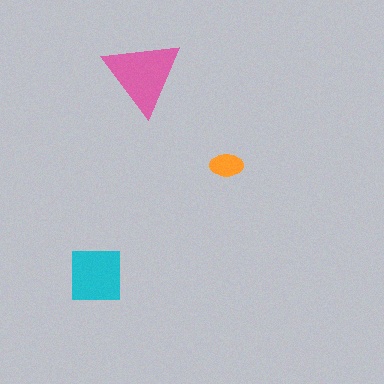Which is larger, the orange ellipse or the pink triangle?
The pink triangle.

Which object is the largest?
The pink triangle.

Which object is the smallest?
The orange ellipse.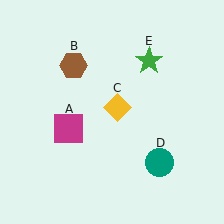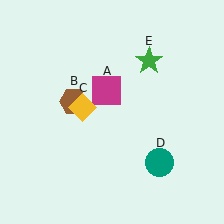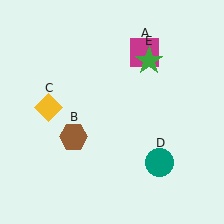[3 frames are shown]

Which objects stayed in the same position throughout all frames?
Teal circle (object D) and green star (object E) remained stationary.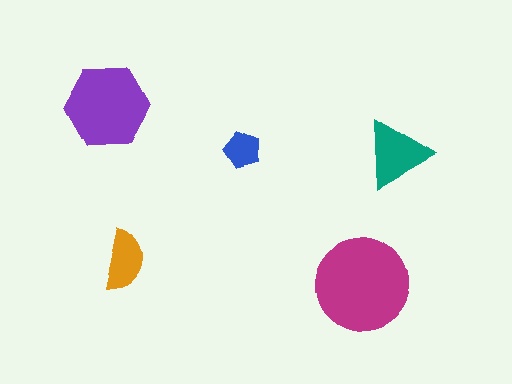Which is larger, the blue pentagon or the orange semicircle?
The orange semicircle.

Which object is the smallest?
The blue pentagon.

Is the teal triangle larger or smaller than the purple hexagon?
Smaller.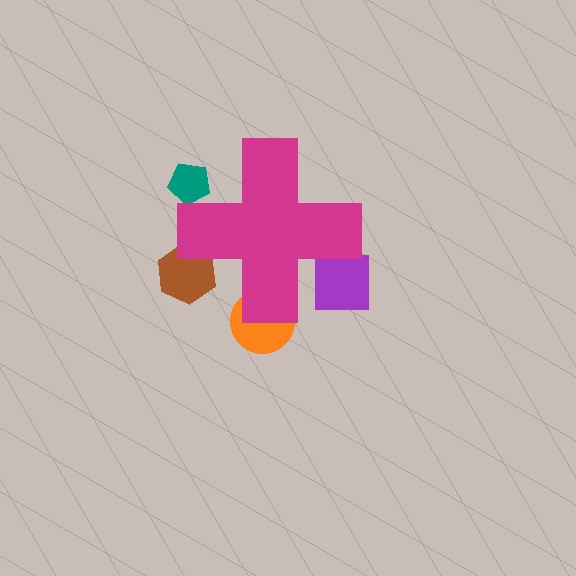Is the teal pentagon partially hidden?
Yes, the teal pentagon is partially hidden behind the magenta cross.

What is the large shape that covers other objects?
A magenta cross.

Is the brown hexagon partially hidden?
Yes, the brown hexagon is partially hidden behind the magenta cross.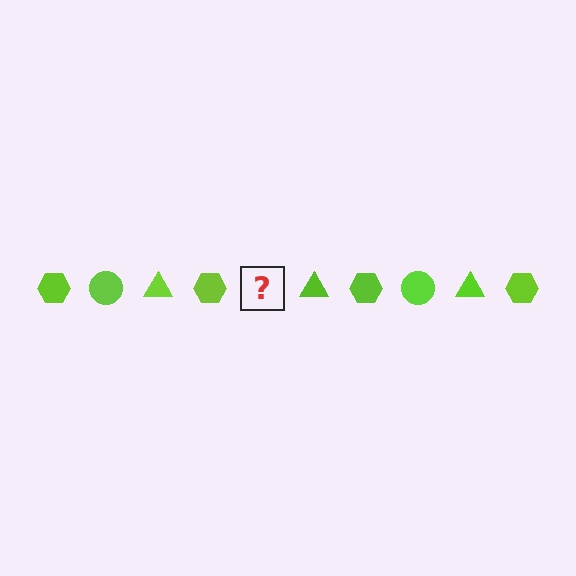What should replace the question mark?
The question mark should be replaced with a lime circle.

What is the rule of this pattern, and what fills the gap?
The rule is that the pattern cycles through hexagon, circle, triangle shapes in lime. The gap should be filled with a lime circle.